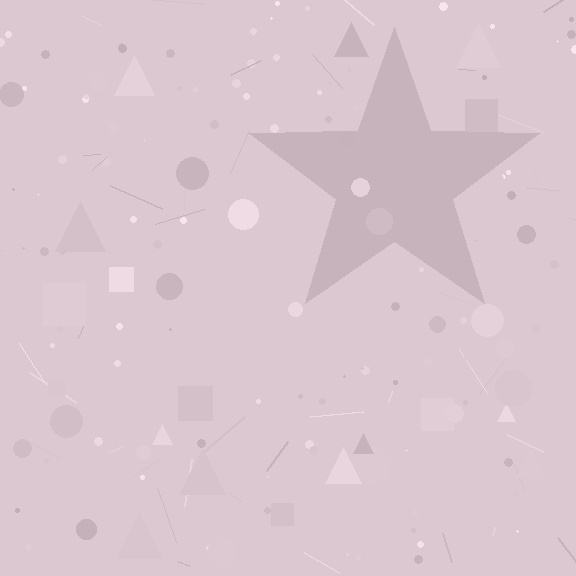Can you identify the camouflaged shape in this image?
The camouflaged shape is a star.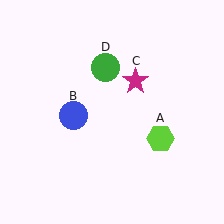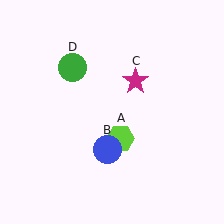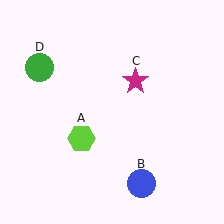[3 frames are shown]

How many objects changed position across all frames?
3 objects changed position: lime hexagon (object A), blue circle (object B), green circle (object D).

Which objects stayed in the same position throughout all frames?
Magenta star (object C) remained stationary.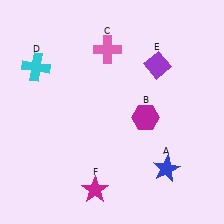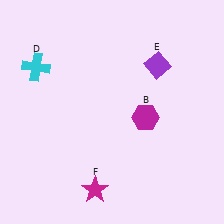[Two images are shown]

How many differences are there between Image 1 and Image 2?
There are 2 differences between the two images.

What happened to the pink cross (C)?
The pink cross (C) was removed in Image 2. It was in the top-left area of Image 1.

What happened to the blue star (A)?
The blue star (A) was removed in Image 2. It was in the bottom-right area of Image 1.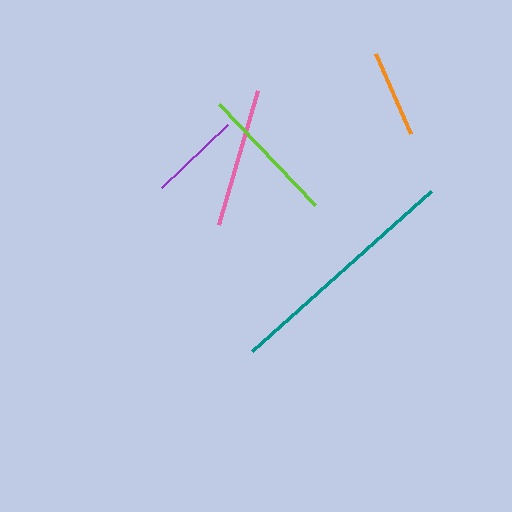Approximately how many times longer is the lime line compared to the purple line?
The lime line is approximately 1.5 times the length of the purple line.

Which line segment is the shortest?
The orange line is the shortest at approximately 87 pixels.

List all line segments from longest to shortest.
From longest to shortest: teal, pink, lime, purple, orange.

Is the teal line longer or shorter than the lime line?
The teal line is longer than the lime line.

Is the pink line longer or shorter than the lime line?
The pink line is longer than the lime line.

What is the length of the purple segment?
The purple segment is approximately 91 pixels long.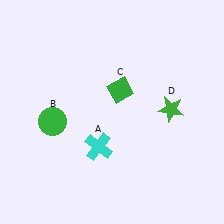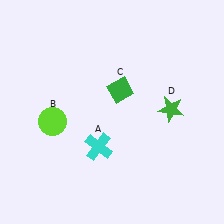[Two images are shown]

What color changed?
The circle (B) changed from green in Image 1 to lime in Image 2.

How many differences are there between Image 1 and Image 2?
There is 1 difference between the two images.